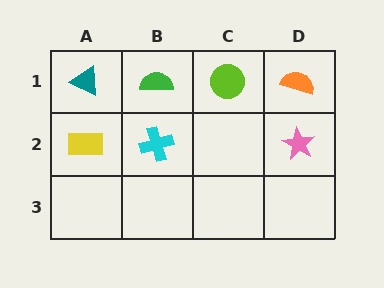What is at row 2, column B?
A cyan cross.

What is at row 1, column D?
An orange semicircle.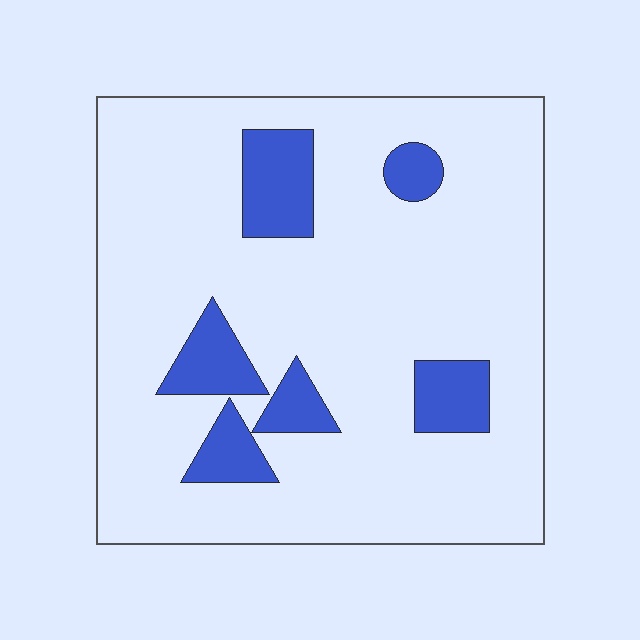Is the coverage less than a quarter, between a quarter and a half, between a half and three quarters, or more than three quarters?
Less than a quarter.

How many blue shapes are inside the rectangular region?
6.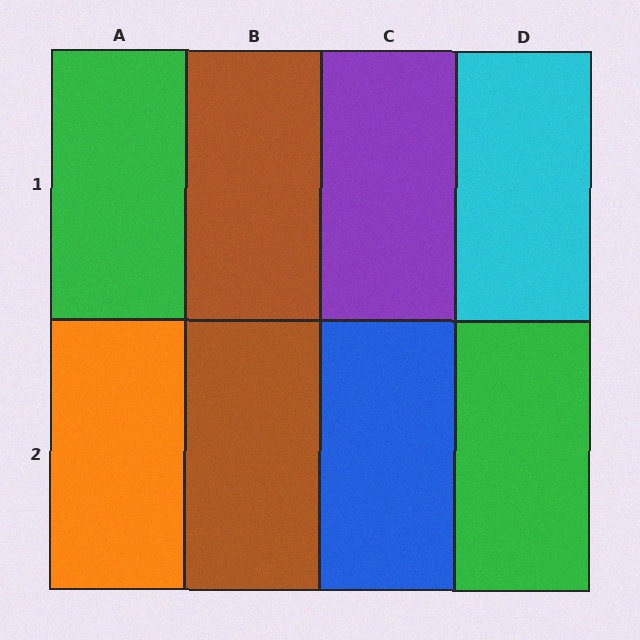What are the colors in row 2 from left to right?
Orange, brown, blue, green.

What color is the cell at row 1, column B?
Brown.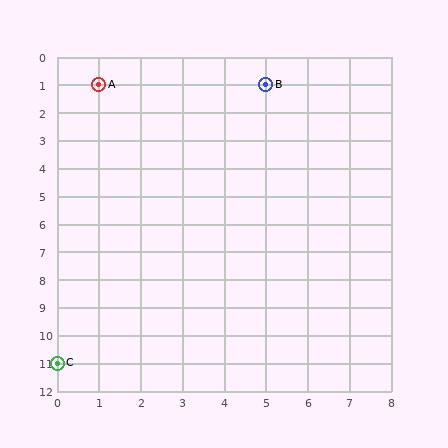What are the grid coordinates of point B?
Point B is at grid coordinates (5, 1).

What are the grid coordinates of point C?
Point C is at grid coordinates (0, 11).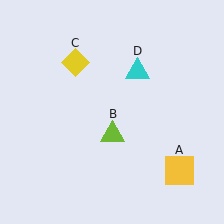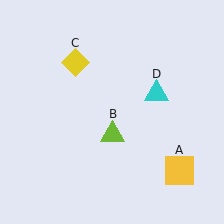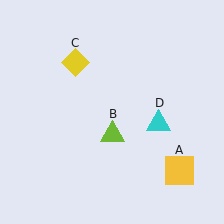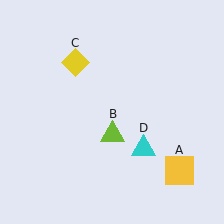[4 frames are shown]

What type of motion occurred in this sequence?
The cyan triangle (object D) rotated clockwise around the center of the scene.